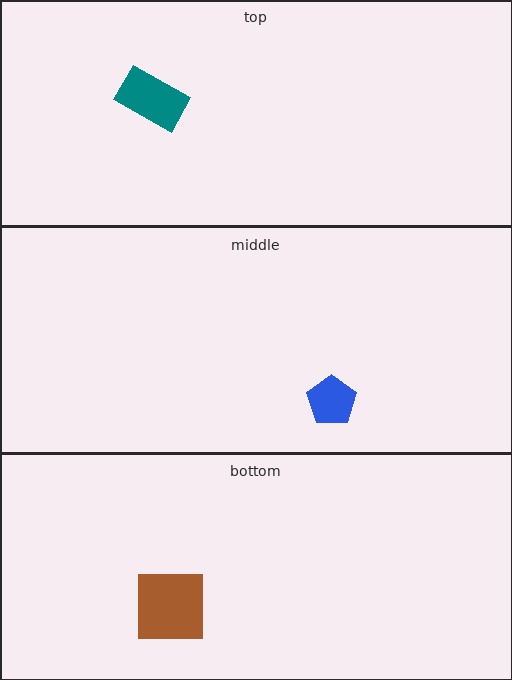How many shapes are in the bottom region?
1.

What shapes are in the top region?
The teal rectangle.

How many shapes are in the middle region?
1.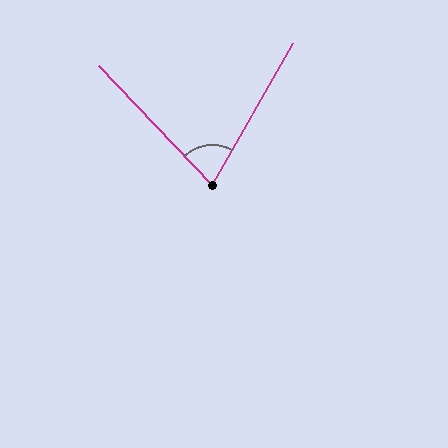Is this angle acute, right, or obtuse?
It is acute.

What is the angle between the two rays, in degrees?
Approximately 73 degrees.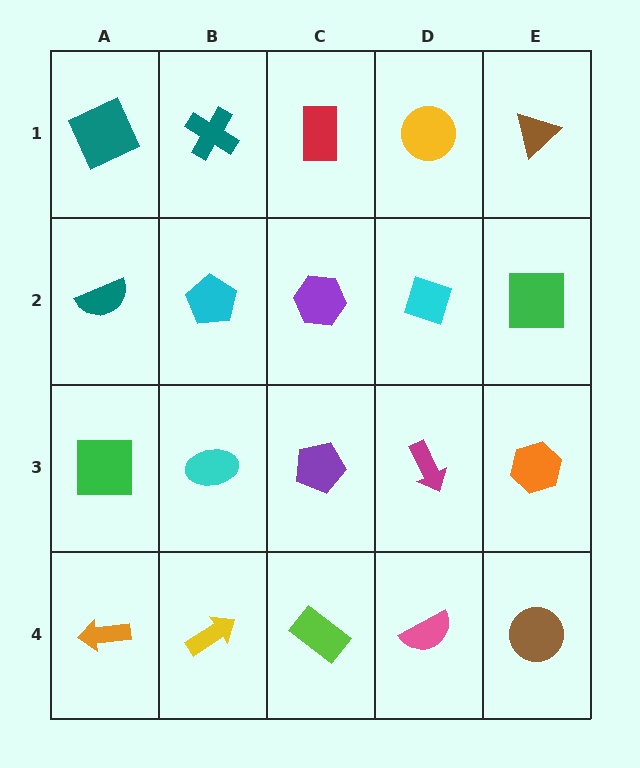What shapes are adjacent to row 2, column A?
A teal square (row 1, column A), a green square (row 3, column A), a cyan pentagon (row 2, column B).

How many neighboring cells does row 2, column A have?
3.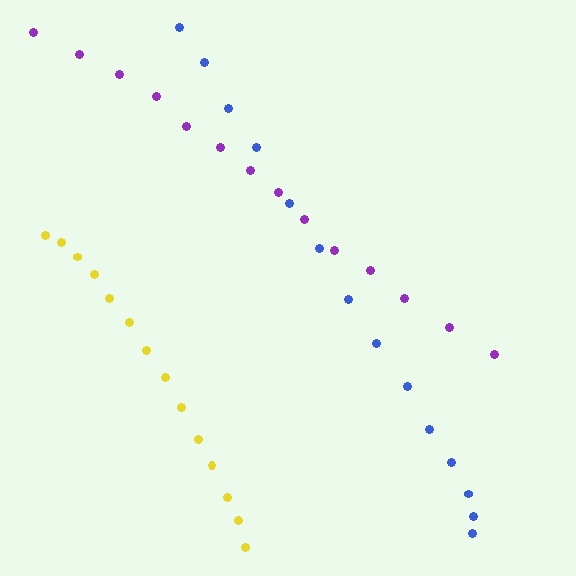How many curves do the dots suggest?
There are 3 distinct paths.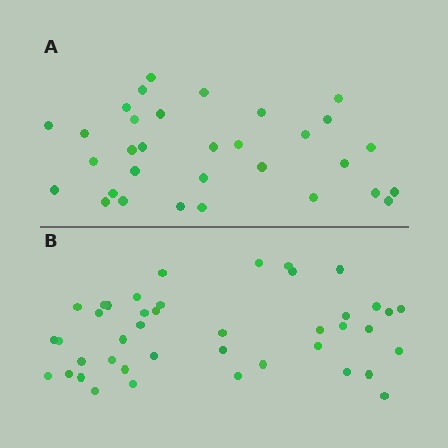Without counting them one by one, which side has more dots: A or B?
Region B (the bottom region) has more dots.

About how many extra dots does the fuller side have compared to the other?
Region B has roughly 10 or so more dots than region A.